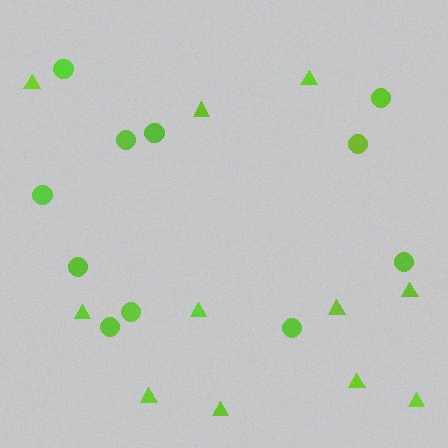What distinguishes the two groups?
There are 2 groups: one group of triangles (11) and one group of circles (11).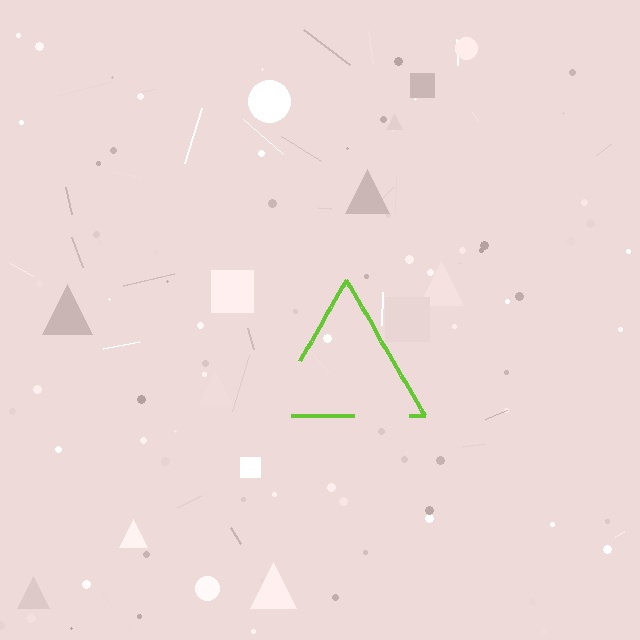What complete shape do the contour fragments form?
The contour fragments form a triangle.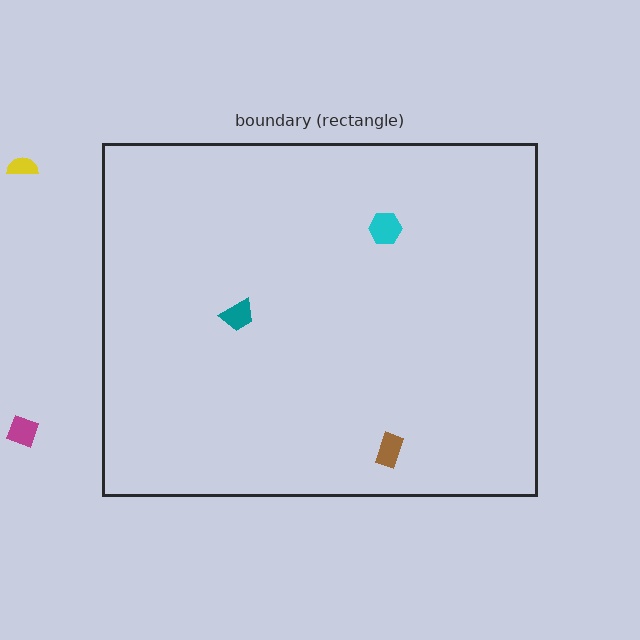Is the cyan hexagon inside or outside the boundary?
Inside.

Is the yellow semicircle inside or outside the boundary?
Outside.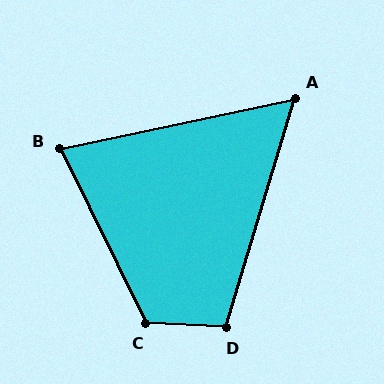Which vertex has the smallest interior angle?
A, at approximately 61 degrees.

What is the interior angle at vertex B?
Approximately 76 degrees (acute).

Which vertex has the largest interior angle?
C, at approximately 119 degrees.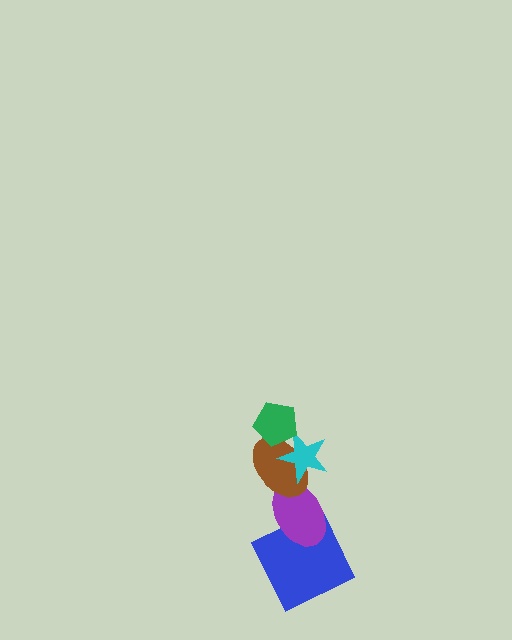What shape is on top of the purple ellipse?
The brown ellipse is on top of the purple ellipse.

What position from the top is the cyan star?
The cyan star is 2nd from the top.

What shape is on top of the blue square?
The purple ellipse is on top of the blue square.